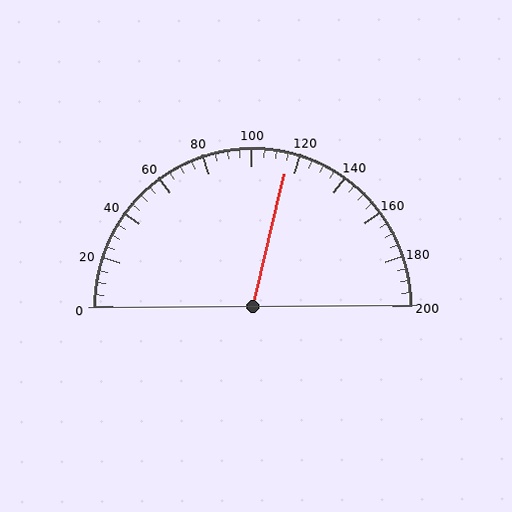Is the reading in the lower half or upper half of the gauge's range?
The reading is in the upper half of the range (0 to 200).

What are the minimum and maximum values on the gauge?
The gauge ranges from 0 to 200.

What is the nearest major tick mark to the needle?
The nearest major tick mark is 120.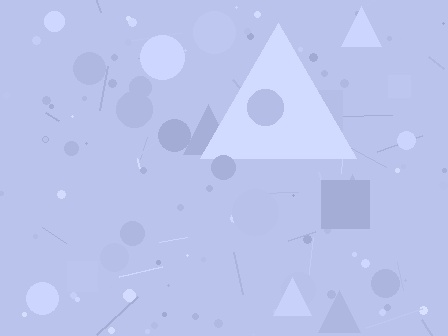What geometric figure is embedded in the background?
A triangle is embedded in the background.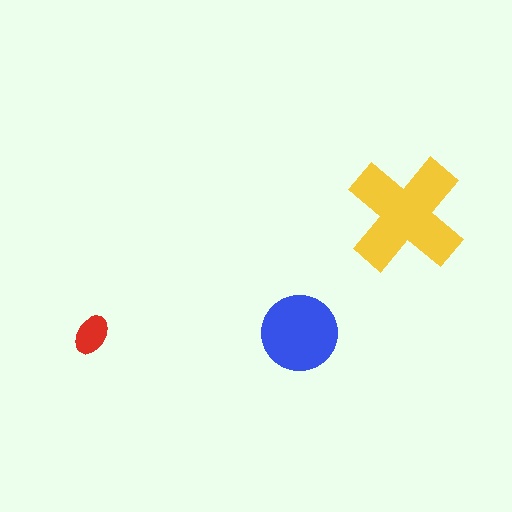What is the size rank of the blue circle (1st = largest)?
2nd.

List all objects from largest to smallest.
The yellow cross, the blue circle, the red ellipse.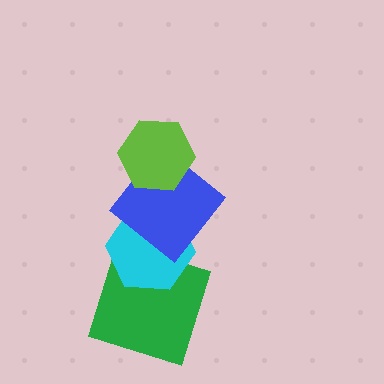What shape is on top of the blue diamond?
The lime hexagon is on top of the blue diamond.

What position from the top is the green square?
The green square is 4th from the top.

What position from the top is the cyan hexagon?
The cyan hexagon is 3rd from the top.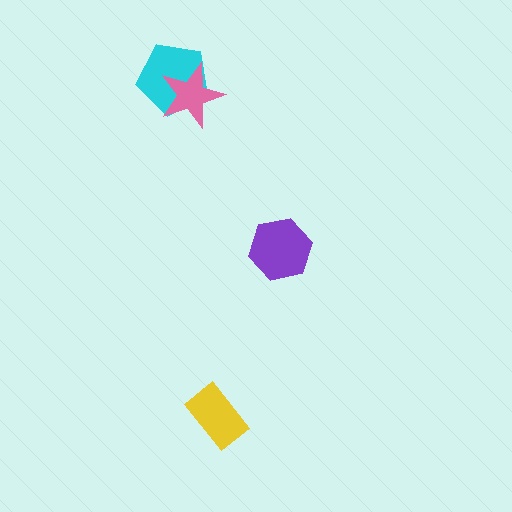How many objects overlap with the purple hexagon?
0 objects overlap with the purple hexagon.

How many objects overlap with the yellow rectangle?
0 objects overlap with the yellow rectangle.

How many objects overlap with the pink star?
1 object overlaps with the pink star.